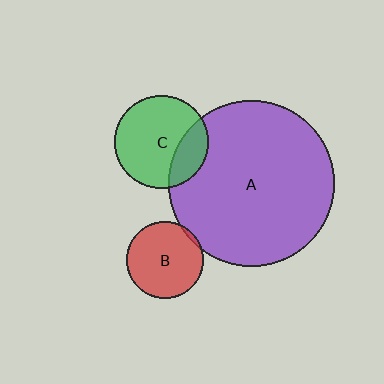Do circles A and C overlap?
Yes.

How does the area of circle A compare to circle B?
Approximately 4.6 times.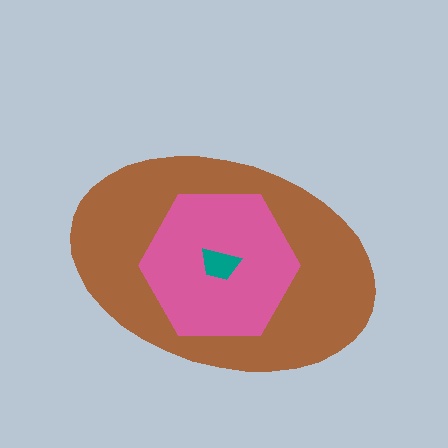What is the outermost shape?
The brown ellipse.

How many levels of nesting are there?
3.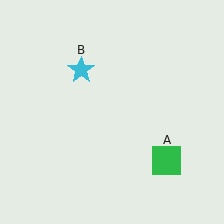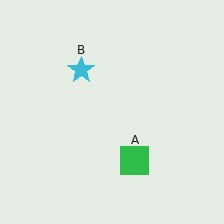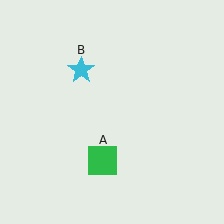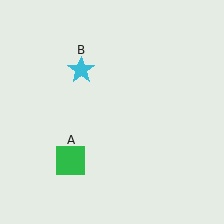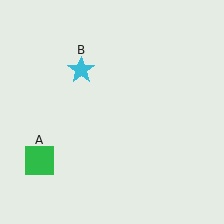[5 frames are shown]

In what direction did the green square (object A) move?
The green square (object A) moved left.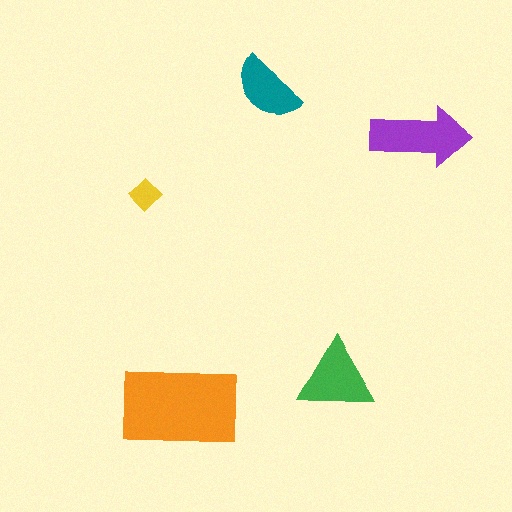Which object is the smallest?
The yellow diamond.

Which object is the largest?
The orange rectangle.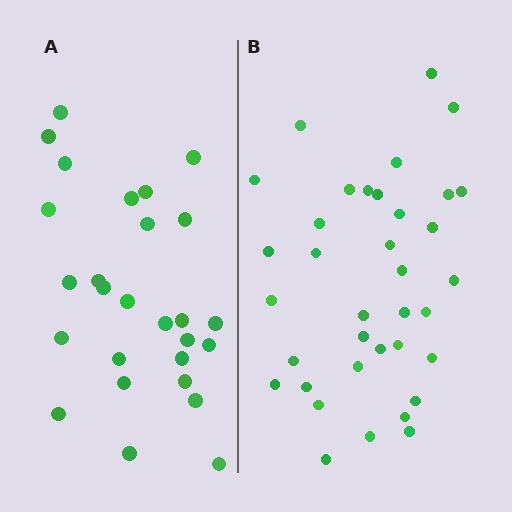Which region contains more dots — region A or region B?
Region B (the right region) has more dots.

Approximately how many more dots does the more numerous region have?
Region B has roughly 8 or so more dots than region A.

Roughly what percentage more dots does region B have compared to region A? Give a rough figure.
About 35% more.